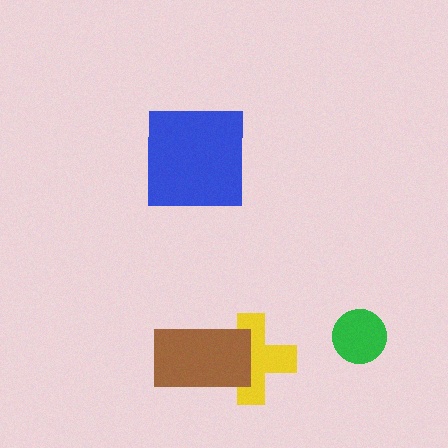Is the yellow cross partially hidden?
Yes, it is partially covered by another shape.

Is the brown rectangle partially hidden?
No, no other shape covers it.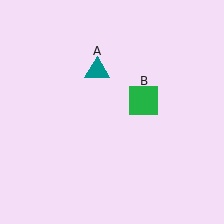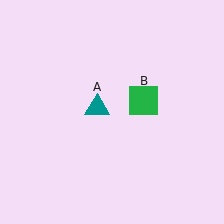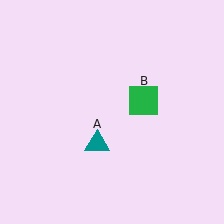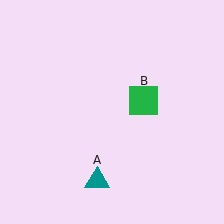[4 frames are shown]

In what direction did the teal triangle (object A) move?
The teal triangle (object A) moved down.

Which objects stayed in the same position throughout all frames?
Green square (object B) remained stationary.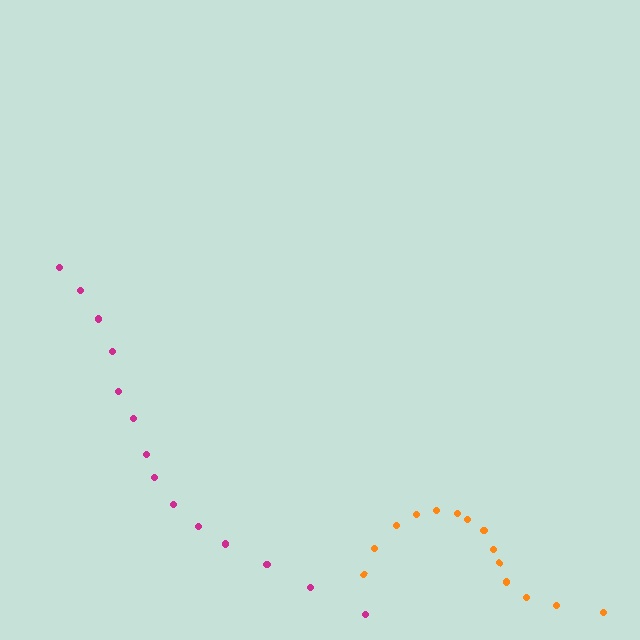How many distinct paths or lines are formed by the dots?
There are 2 distinct paths.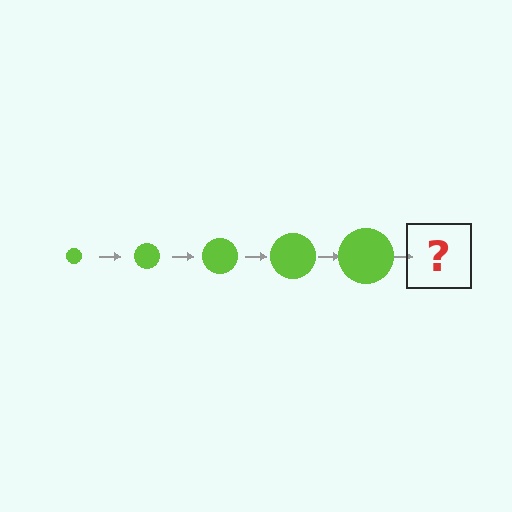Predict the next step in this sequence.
The next step is a lime circle, larger than the previous one.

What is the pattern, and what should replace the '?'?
The pattern is that the circle gets progressively larger each step. The '?' should be a lime circle, larger than the previous one.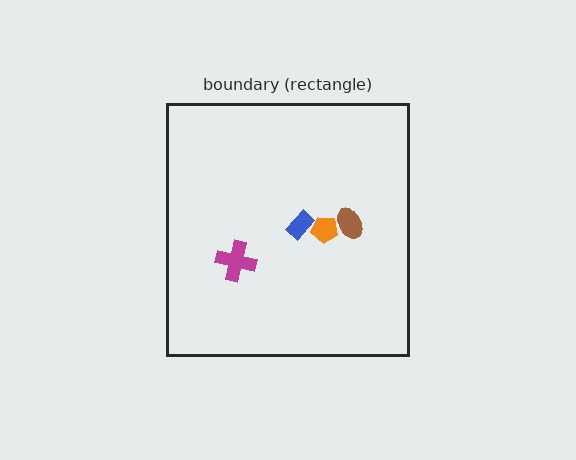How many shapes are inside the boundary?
4 inside, 0 outside.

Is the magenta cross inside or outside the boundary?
Inside.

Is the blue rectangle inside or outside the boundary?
Inside.